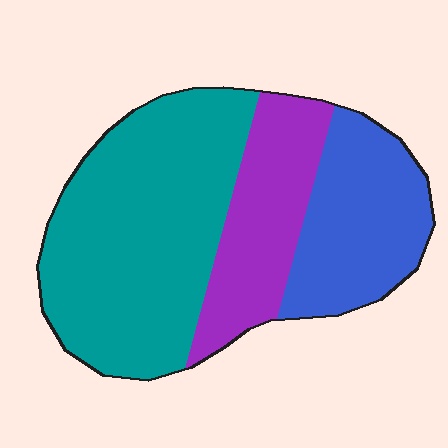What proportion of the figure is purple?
Purple takes up less than a quarter of the figure.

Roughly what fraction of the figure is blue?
Blue covers around 25% of the figure.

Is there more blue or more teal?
Teal.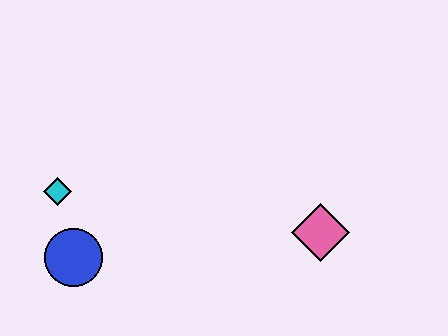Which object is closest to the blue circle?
The cyan diamond is closest to the blue circle.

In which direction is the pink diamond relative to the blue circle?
The pink diamond is to the right of the blue circle.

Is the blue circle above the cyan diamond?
No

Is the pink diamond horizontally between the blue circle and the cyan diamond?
No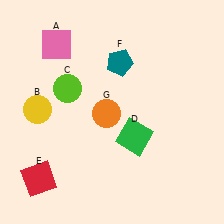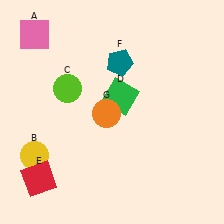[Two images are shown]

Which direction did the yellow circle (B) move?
The yellow circle (B) moved down.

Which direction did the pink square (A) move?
The pink square (A) moved left.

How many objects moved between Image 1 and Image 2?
3 objects moved between the two images.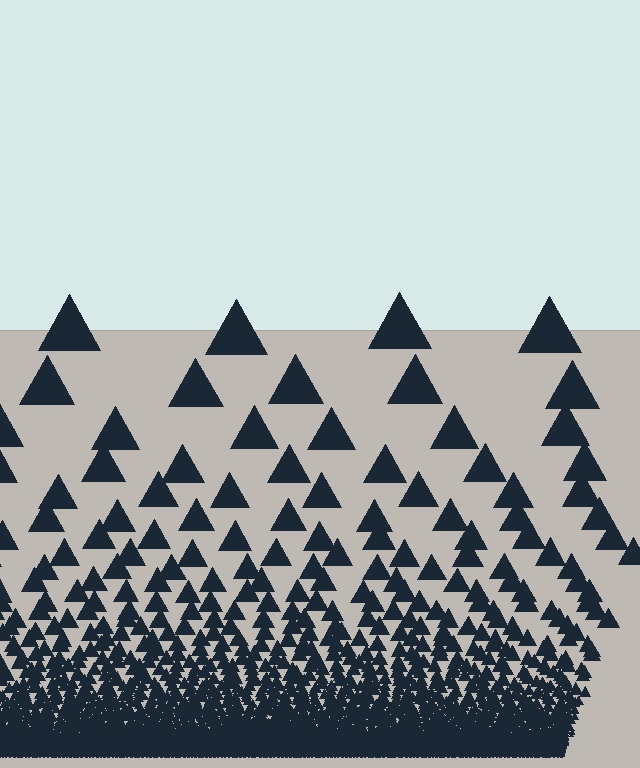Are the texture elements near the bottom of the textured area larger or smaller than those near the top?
Smaller. The gradient is inverted — elements near the bottom are smaller and denser.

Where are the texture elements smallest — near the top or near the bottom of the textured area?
Near the bottom.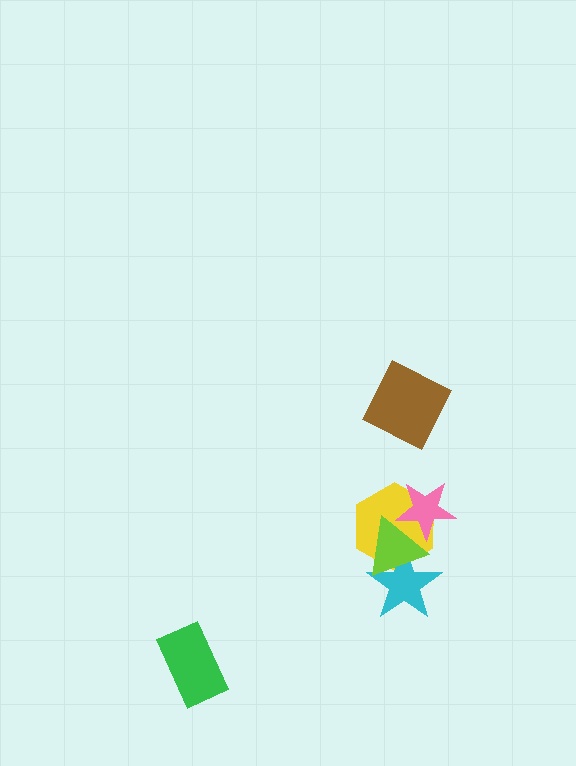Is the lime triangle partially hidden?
Yes, it is partially covered by another shape.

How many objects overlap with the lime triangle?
3 objects overlap with the lime triangle.